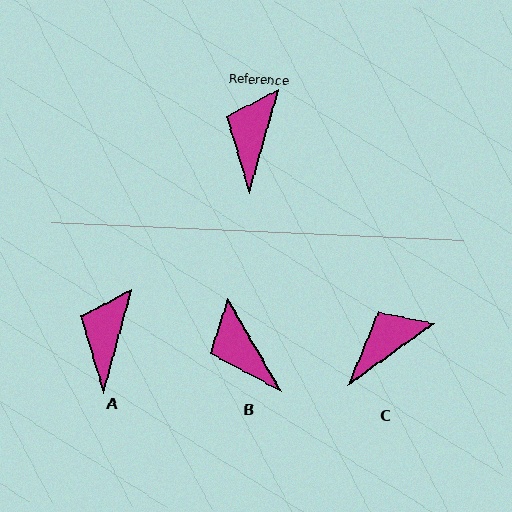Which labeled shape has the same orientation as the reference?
A.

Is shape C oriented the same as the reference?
No, it is off by about 39 degrees.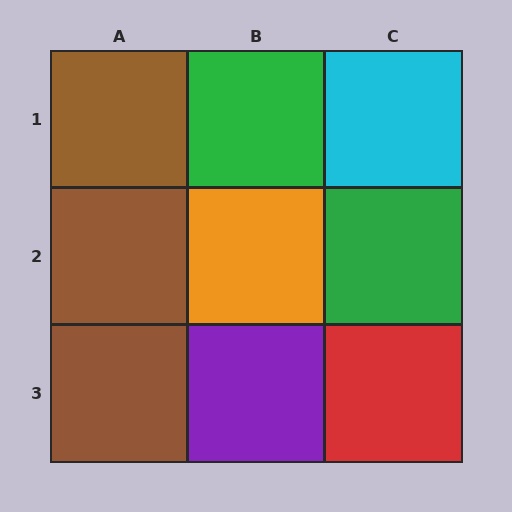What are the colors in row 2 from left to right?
Brown, orange, green.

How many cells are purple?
1 cell is purple.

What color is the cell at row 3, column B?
Purple.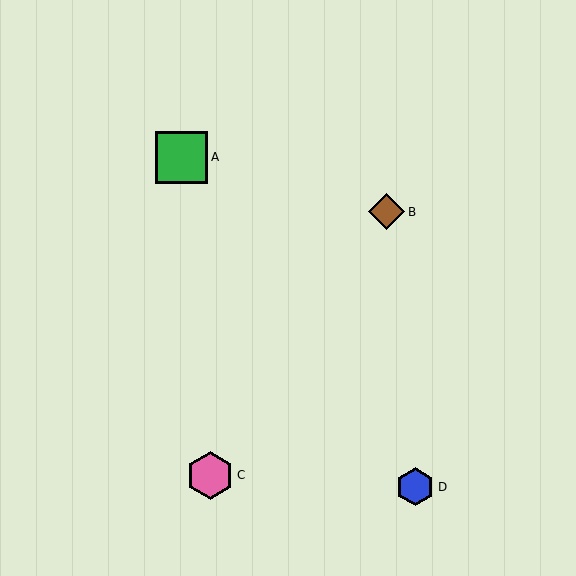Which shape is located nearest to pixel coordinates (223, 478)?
The pink hexagon (labeled C) at (210, 475) is nearest to that location.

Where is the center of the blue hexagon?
The center of the blue hexagon is at (415, 487).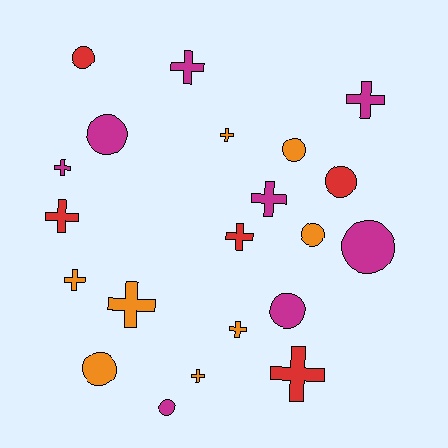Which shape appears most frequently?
Cross, with 12 objects.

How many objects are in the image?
There are 21 objects.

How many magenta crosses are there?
There are 4 magenta crosses.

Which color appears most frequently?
Magenta, with 8 objects.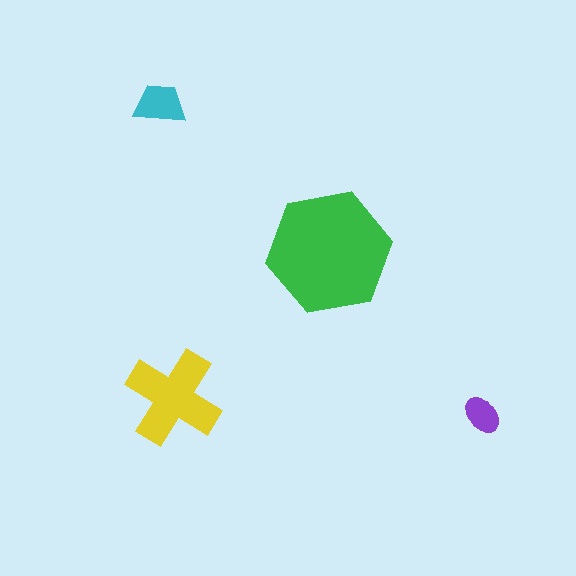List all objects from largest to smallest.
The green hexagon, the yellow cross, the cyan trapezoid, the purple ellipse.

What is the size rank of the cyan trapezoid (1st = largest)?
3rd.